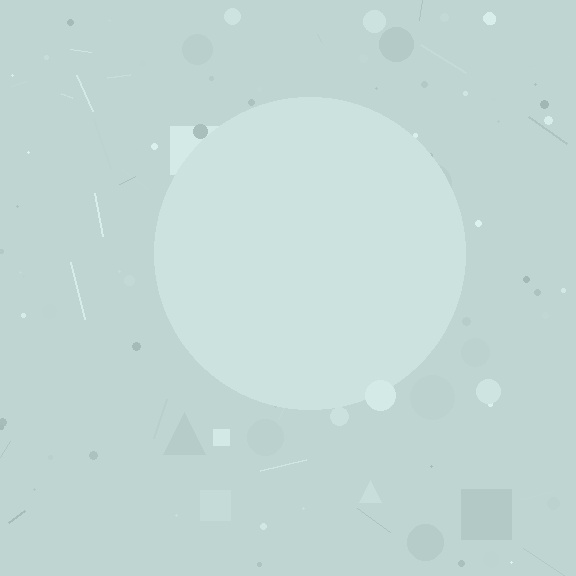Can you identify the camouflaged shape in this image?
The camouflaged shape is a circle.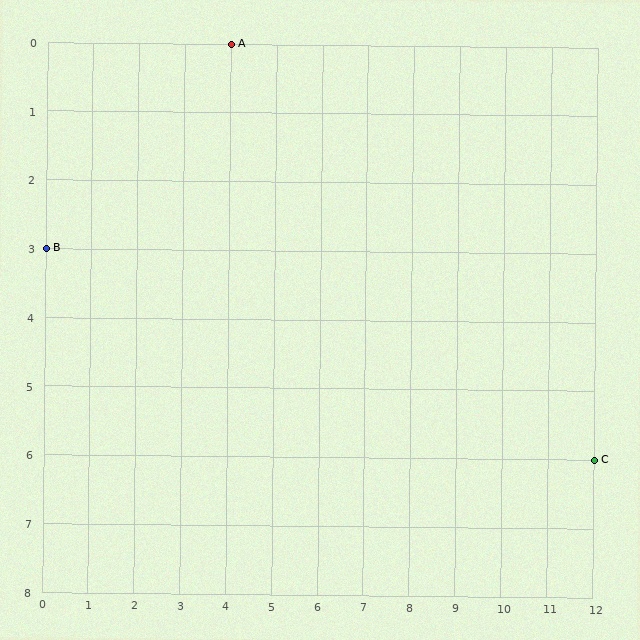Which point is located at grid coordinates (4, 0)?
Point A is at (4, 0).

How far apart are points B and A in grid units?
Points B and A are 4 columns and 3 rows apart (about 5.0 grid units diagonally).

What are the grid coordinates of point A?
Point A is at grid coordinates (4, 0).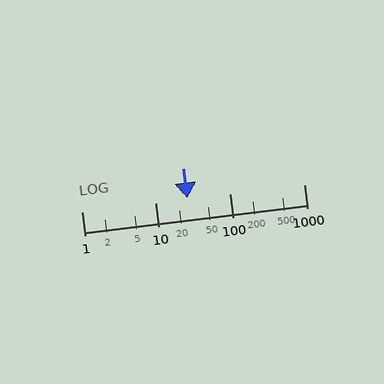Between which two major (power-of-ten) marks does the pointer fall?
The pointer is between 10 and 100.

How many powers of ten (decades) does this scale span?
The scale spans 3 decades, from 1 to 1000.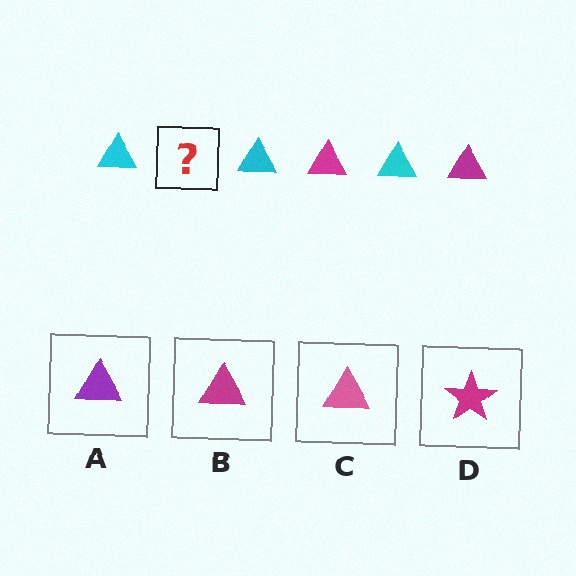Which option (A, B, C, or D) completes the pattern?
B.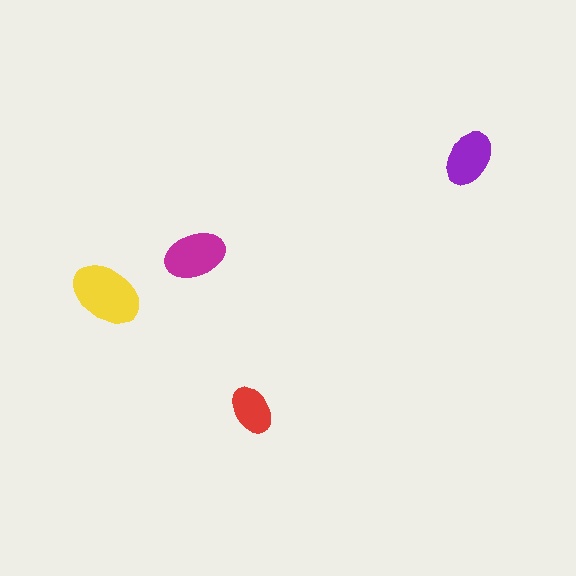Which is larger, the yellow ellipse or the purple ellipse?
The yellow one.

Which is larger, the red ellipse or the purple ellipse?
The purple one.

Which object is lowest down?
The red ellipse is bottommost.